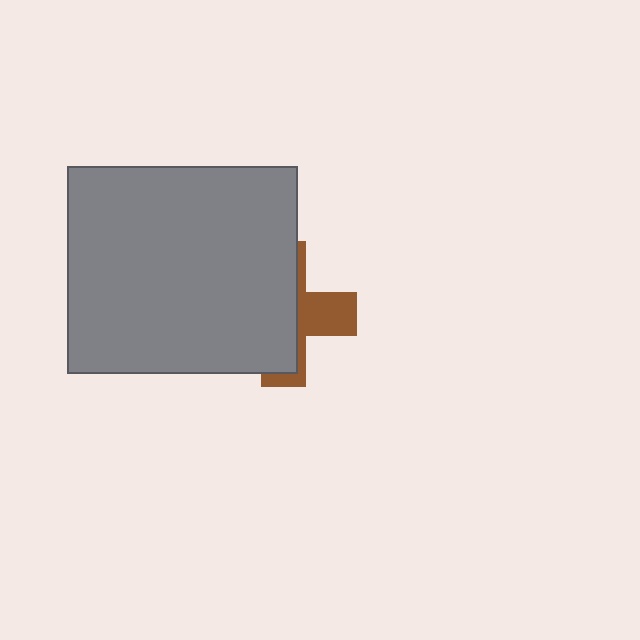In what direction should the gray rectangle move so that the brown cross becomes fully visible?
The gray rectangle should move left. That is the shortest direction to clear the overlap and leave the brown cross fully visible.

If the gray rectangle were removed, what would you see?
You would see the complete brown cross.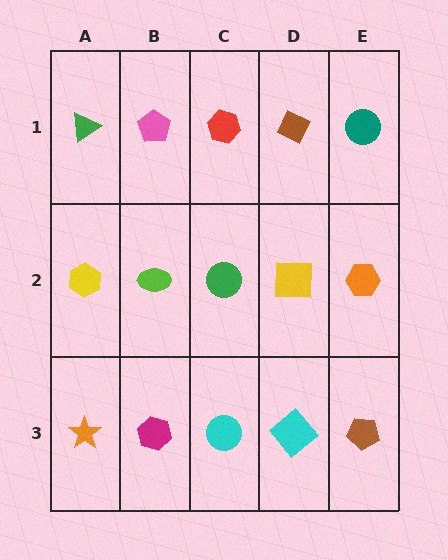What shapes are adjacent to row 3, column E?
An orange hexagon (row 2, column E), a cyan diamond (row 3, column D).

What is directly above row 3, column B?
A lime ellipse.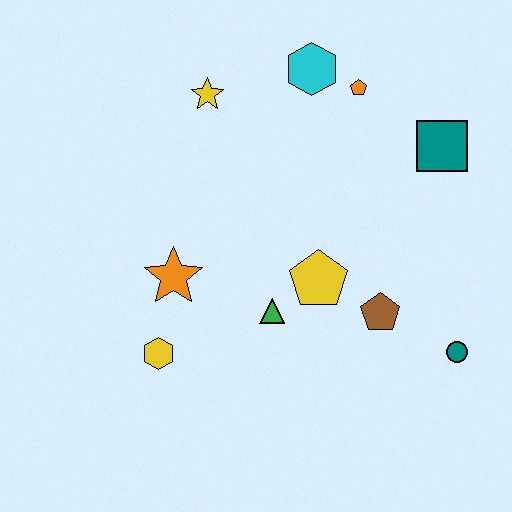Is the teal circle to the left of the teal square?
No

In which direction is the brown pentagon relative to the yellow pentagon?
The brown pentagon is to the right of the yellow pentagon.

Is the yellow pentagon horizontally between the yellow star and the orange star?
No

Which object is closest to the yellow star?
The cyan hexagon is closest to the yellow star.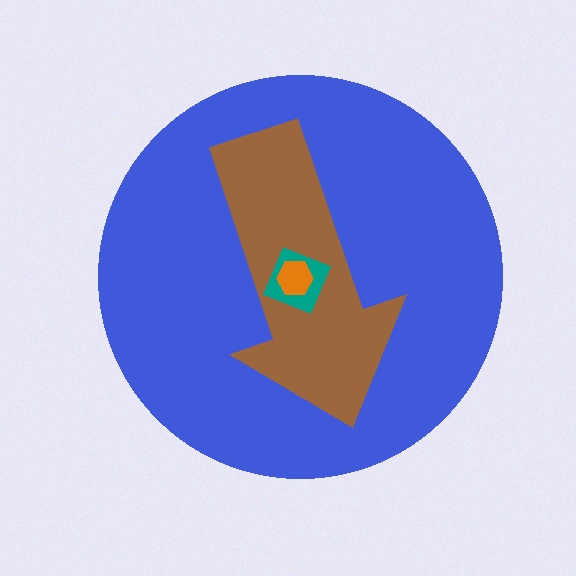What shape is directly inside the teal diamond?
The orange hexagon.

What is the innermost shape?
The orange hexagon.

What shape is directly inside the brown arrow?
The teal diamond.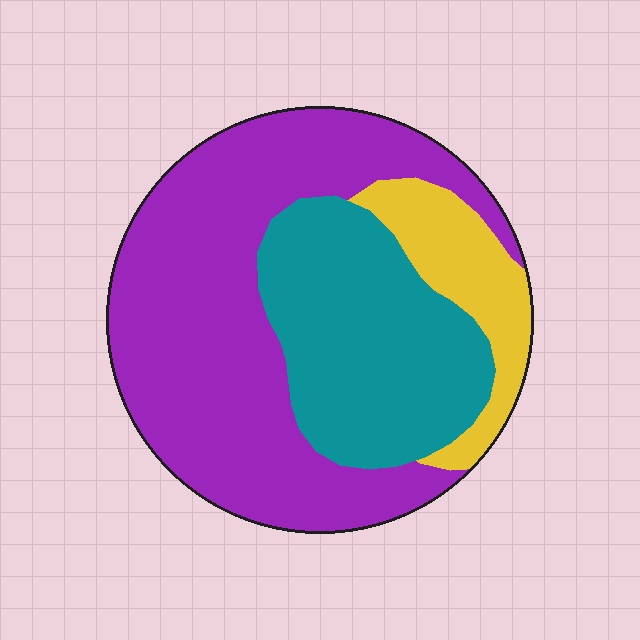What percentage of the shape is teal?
Teal takes up about one third (1/3) of the shape.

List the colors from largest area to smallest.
From largest to smallest: purple, teal, yellow.